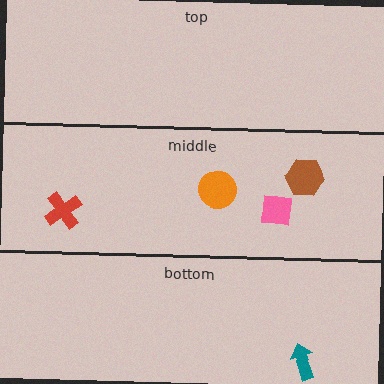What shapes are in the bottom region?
The teal arrow.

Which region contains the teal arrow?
The bottom region.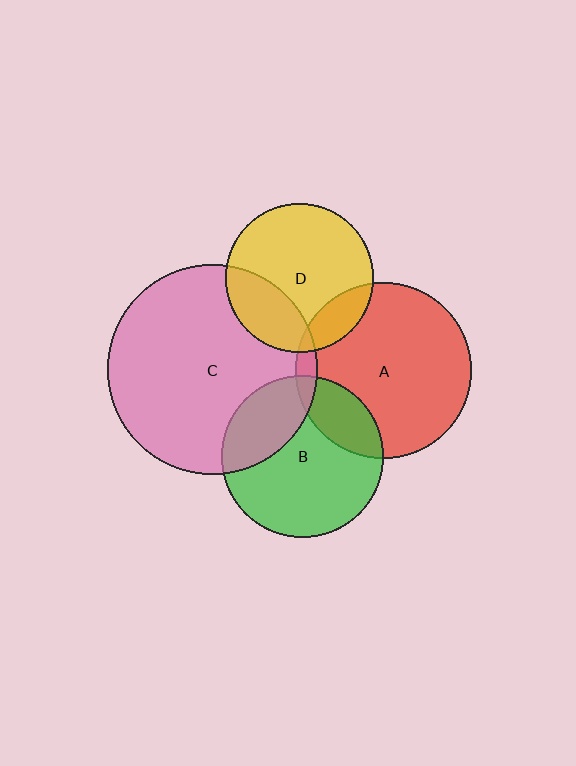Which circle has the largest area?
Circle C (pink).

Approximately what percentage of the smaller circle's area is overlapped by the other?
Approximately 25%.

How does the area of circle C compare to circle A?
Approximately 1.4 times.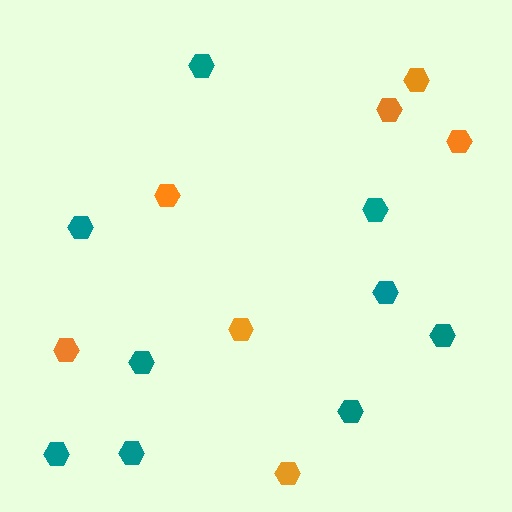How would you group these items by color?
There are 2 groups: one group of teal hexagons (9) and one group of orange hexagons (7).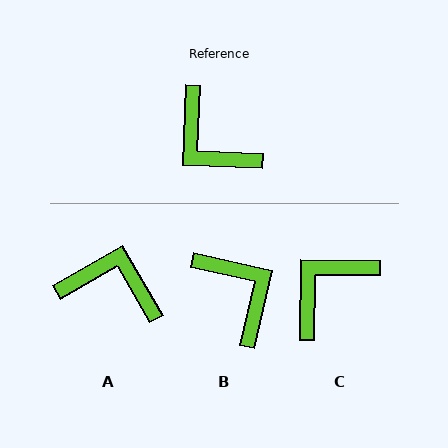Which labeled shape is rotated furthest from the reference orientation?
B, about 169 degrees away.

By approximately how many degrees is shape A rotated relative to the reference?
Approximately 148 degrees clockwise.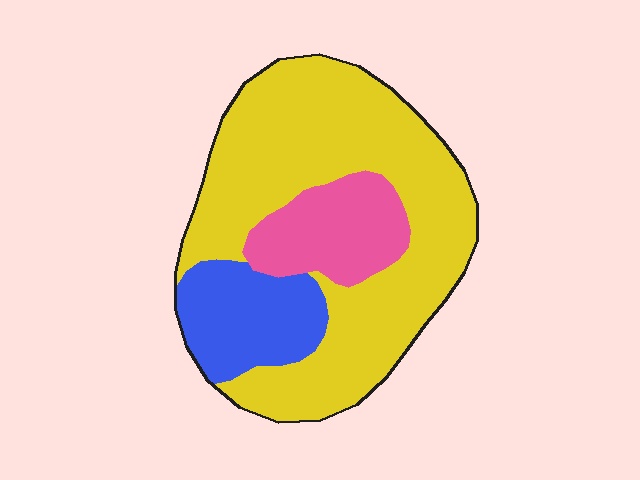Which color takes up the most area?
Yellow, at roughly 65%.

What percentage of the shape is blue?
Blue covers 17% of the shape.